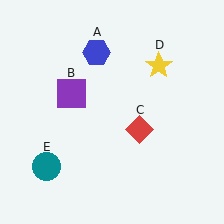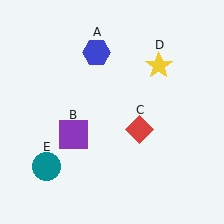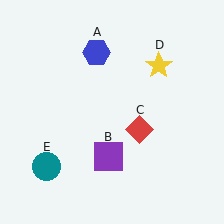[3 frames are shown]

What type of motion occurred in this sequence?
The purple square (object B) rotated counterclockwise around the center of the scene.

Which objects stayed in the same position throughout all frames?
Blue hexagon (object A) and red diamond (object C) and yellow star (object D) and teal circle (object E) remained stationary.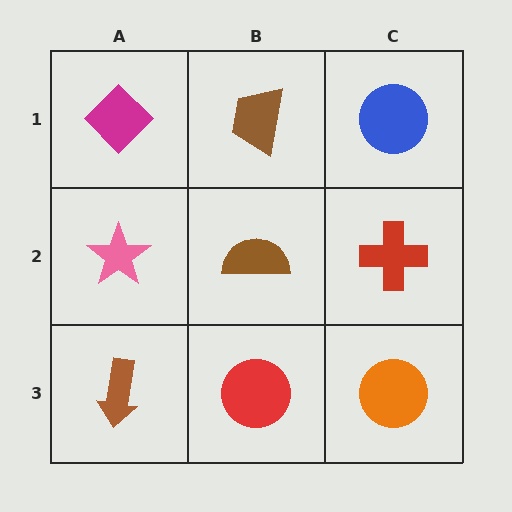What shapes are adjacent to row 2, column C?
A blue circle (row 1, column C), an orange circle (row 3, column C), a brown semicircle (row 2, column B).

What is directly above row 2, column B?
A brown trapezoid.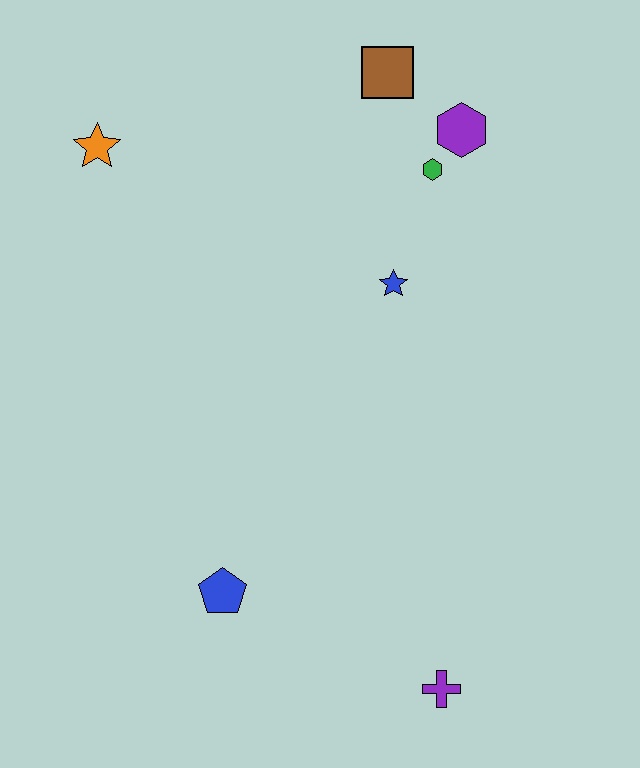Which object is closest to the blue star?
The green hexagon is closest to the blue star.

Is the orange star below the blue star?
No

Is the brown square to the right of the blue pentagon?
Yes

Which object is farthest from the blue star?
The purple cross is farthest from the blue star.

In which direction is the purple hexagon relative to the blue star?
The purple hexagon is above the blue star.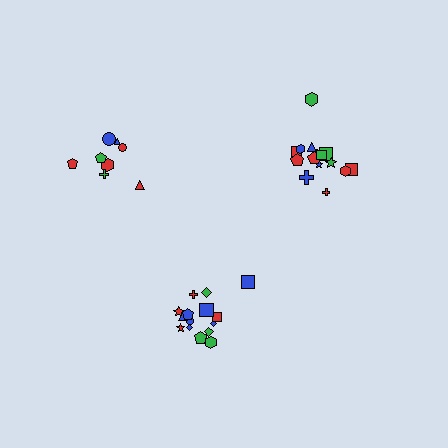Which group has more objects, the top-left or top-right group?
The top-right group.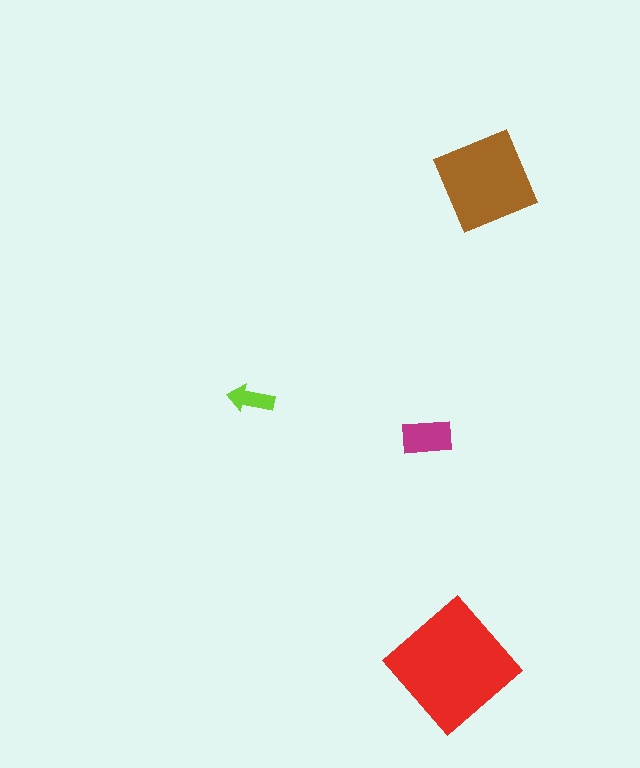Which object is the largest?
The red diamond.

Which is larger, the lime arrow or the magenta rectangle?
The magenta rectangle.